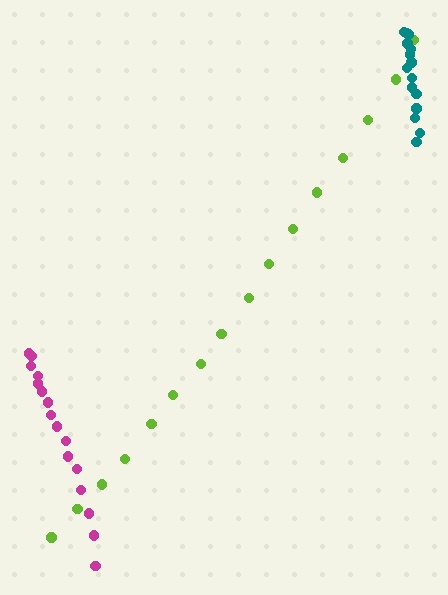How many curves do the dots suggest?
There are 3 distinct paths.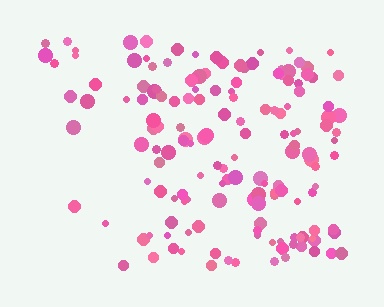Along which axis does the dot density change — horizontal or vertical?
Horizontal.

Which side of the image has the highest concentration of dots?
The right.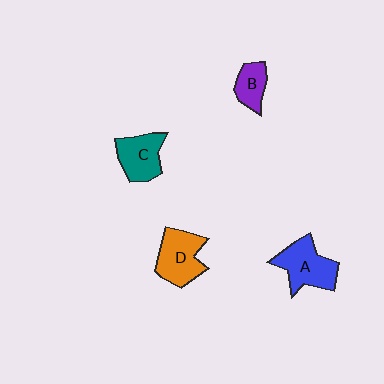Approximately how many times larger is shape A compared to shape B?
Approximately 1.8 times.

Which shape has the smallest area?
Shape B (purple).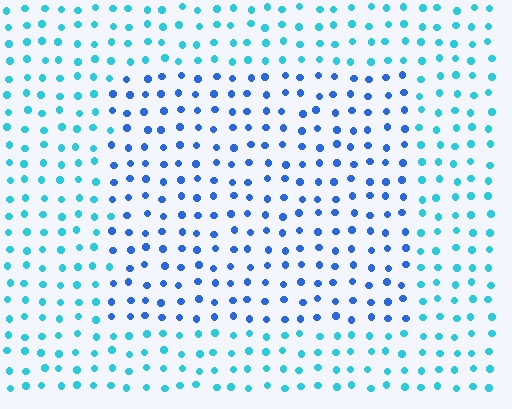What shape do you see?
I see a rectangle.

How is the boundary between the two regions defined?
The boundary is defined purely by a slight shift in hue (about 34 degrees). Spacing, size, and orientation are identical on both sides.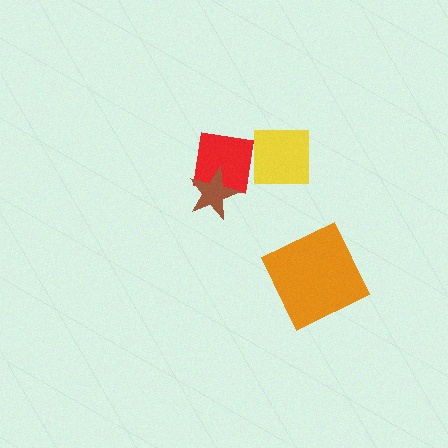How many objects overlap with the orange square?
0 objects overlap with the orange square.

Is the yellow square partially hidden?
No, no other shape covers it.